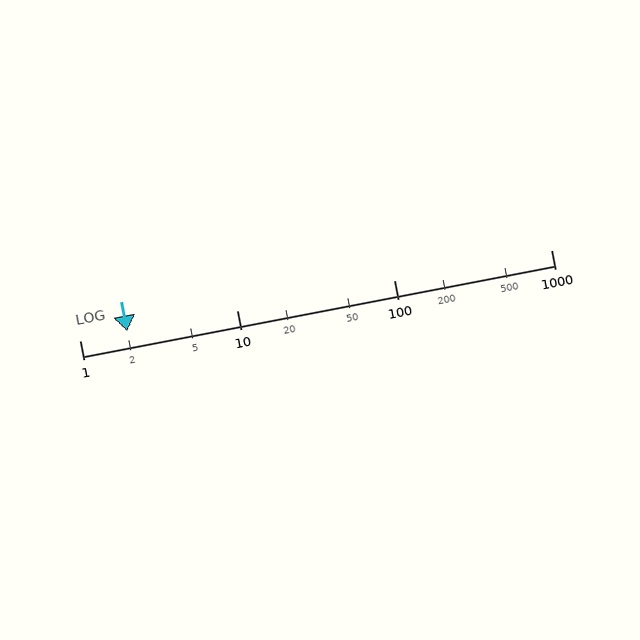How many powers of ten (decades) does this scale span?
The scale spans 3 decades, from 1 to 1000.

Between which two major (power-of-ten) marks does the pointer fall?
The pointer is between 1 and 10.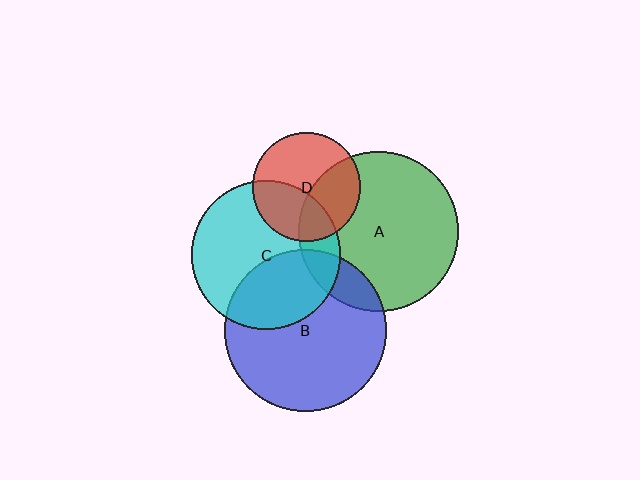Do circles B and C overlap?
Yes.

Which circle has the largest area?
Circle B (blue).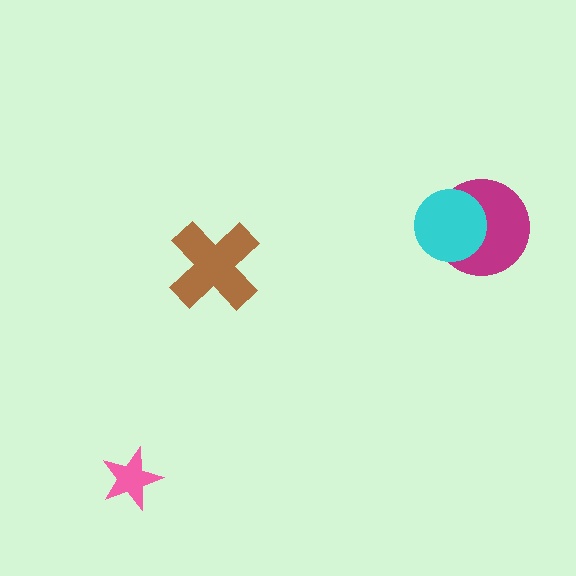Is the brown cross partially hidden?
No, no other shape covers it.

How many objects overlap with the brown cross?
0 objects overlap with the brown cross.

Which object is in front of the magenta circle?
The cyan circle is in front of the magenta circle.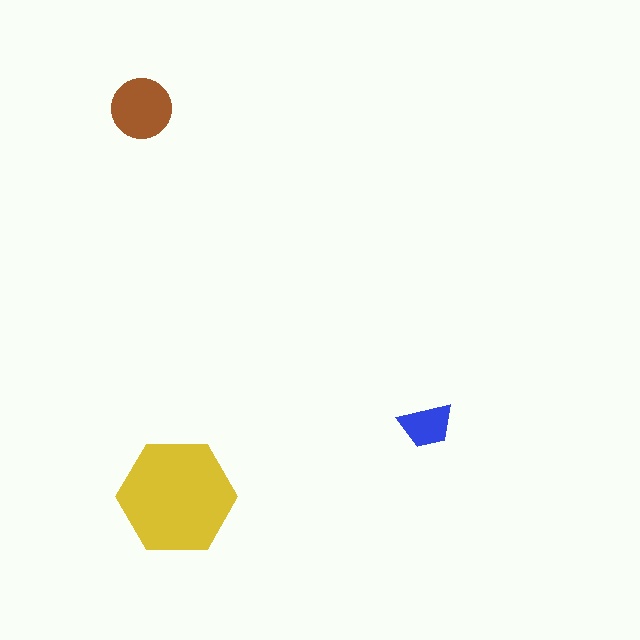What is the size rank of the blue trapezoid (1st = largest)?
3rd.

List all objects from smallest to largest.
The blue trapezoid, the brown circle, the yellow hexagon.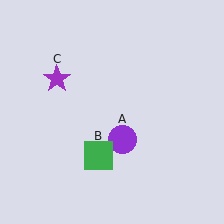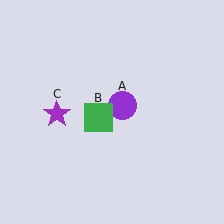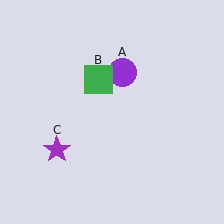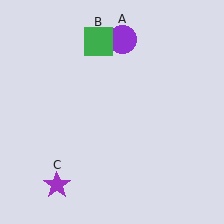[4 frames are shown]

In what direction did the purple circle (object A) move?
The purple circle (object A) moved up.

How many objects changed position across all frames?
3 objects changed position: purple circle (object A), green square (object B), purple star (object C).